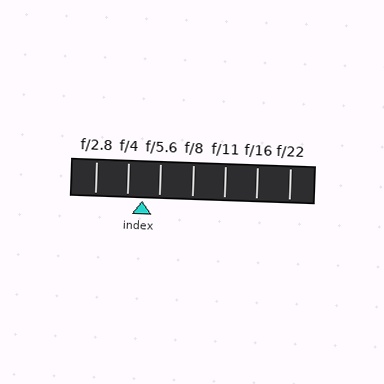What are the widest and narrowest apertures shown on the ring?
The widest aperture shown is f/2.8 and the narrowest is f/22.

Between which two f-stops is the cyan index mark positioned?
The index mark is between f/4 and f/5.6.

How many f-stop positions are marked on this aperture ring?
There are 7 f-stop positions marked.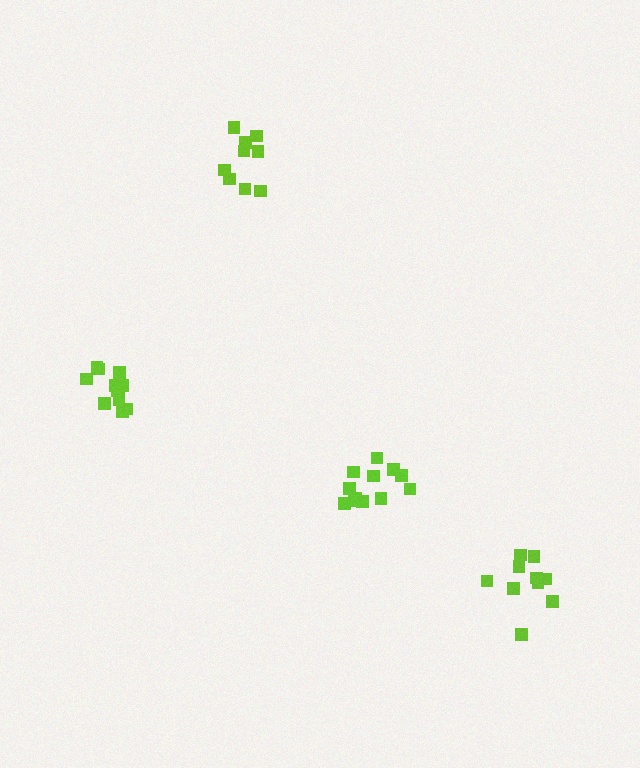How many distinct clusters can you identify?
There are 4 distinct clusters.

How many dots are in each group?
Group 1: 10 dots, Group 2: 9 dots, Group 3: 12 dots, Group 4: 12 dots (43 total).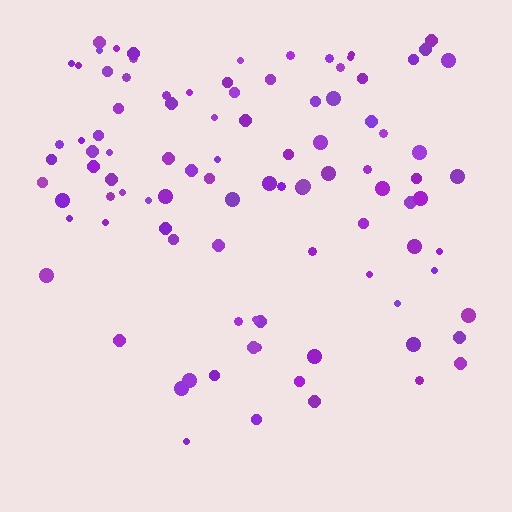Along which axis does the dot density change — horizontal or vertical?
Vertical.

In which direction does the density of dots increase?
From bottom to top, with the top side densest.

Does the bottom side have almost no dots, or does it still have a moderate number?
Still a moderate number, just noticeably fewer than the top.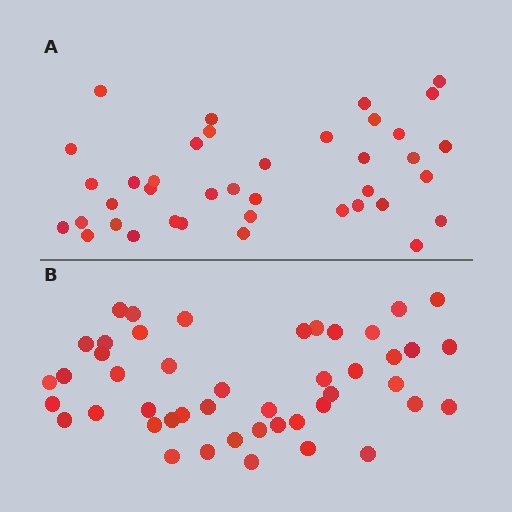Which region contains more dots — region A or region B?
Region B (the bottom region) has more dots.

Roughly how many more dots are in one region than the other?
Region B has roughly 8 or so more dots than region A.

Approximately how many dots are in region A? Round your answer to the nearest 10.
About 40 dots. (The exact count is 39, which rounds to 40.)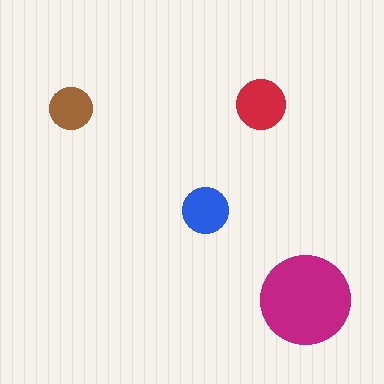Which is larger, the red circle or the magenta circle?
The magenta one.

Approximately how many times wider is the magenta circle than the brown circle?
About 2 times wider.